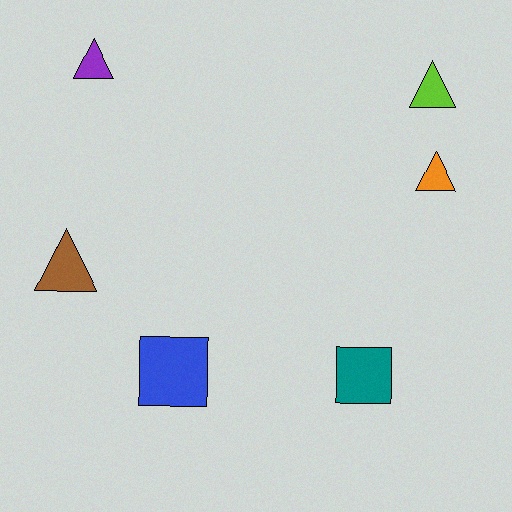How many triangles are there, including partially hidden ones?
There are 4 triangles.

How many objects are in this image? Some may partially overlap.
There are 6 objects.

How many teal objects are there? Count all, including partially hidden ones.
There is 1 teal object.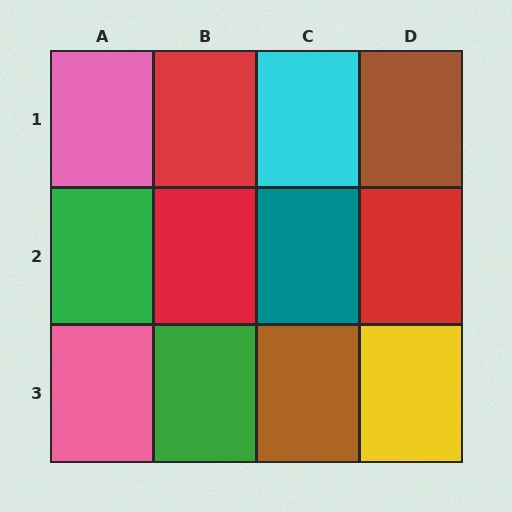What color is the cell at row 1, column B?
Red.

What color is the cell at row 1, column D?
Brown.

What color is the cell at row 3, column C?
Brown.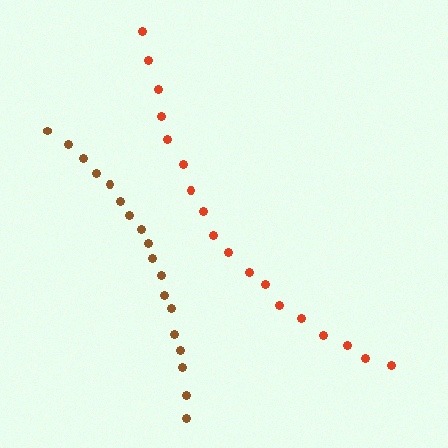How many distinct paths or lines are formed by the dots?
There are 2 distinct paths.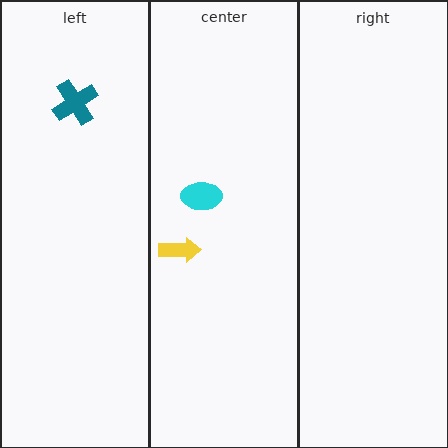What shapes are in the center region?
The yellow arrow, the cyan ellipse.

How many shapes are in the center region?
2.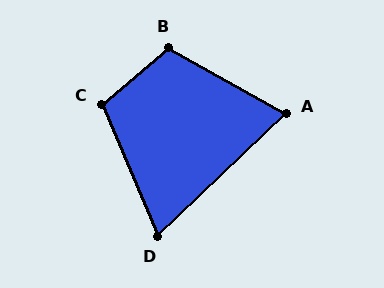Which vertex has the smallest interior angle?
D, at approximately 69 degrees.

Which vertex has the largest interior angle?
B, at approximately 111 degrees.